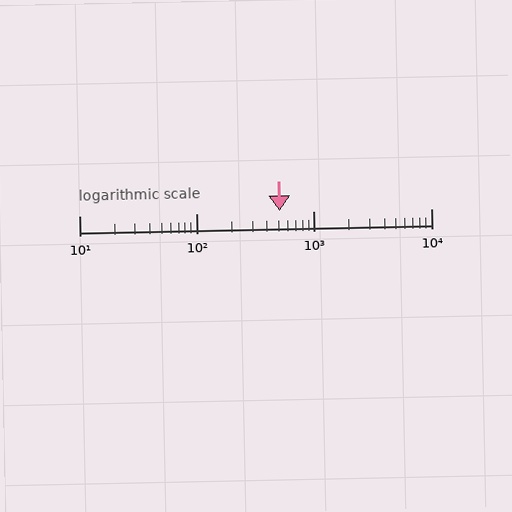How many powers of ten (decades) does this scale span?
The scale spans 3 decades, from 10 to 10000.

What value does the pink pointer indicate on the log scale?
The pointer indicates approximately 510.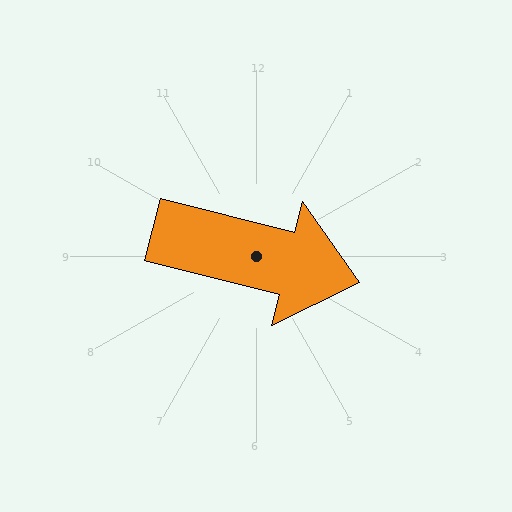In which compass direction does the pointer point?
East.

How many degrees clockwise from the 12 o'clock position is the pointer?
Approximately 104 degrees.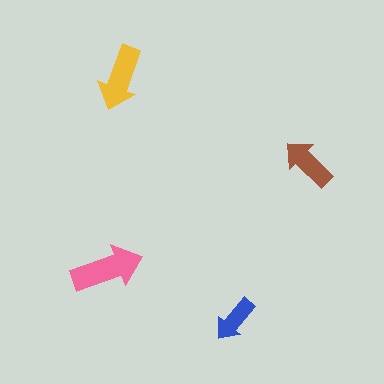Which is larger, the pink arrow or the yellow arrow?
The pink one.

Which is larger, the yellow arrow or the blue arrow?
The yellow one.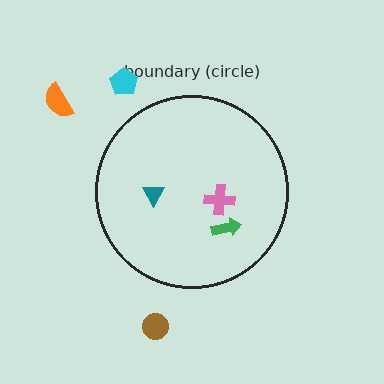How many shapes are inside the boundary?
3 inside, 3 outside.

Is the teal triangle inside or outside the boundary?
Inside.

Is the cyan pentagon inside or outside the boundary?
Outside.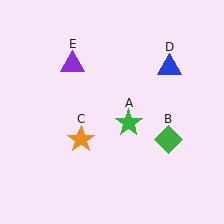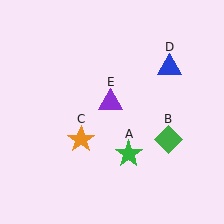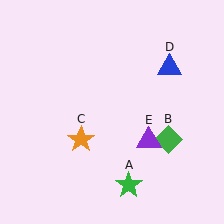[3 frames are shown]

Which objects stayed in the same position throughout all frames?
Green diamond (object B) and orange star (object C) and blue triangle (object D) remained stationary.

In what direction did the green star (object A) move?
The green star (object A) moved down.